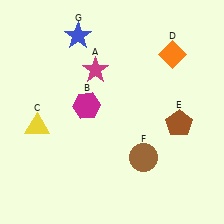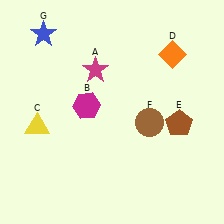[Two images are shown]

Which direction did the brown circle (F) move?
The brown circle (F) moved up.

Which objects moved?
The objects that moved are: the brown circle (F), the blue star (G).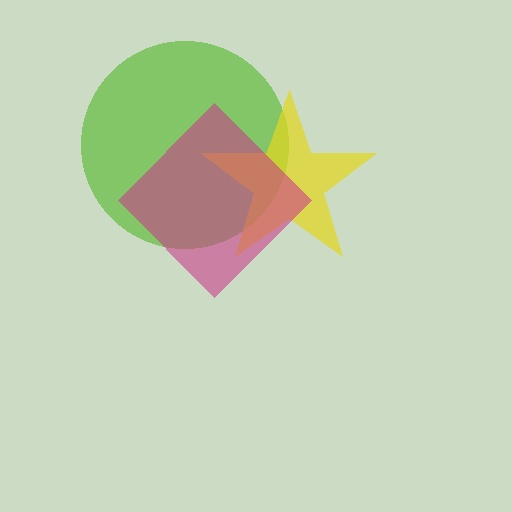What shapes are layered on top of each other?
The layered shapes are: a lime circle, a yellow star, a magenta diamond.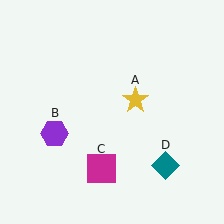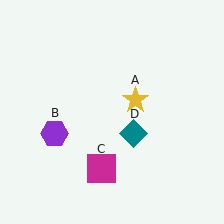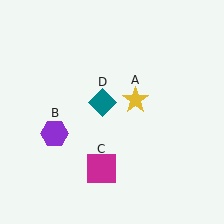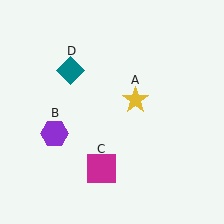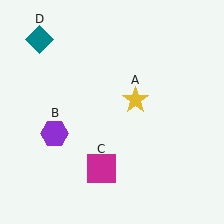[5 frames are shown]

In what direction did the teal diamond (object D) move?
The teal diamond (object D) moved up and to the left.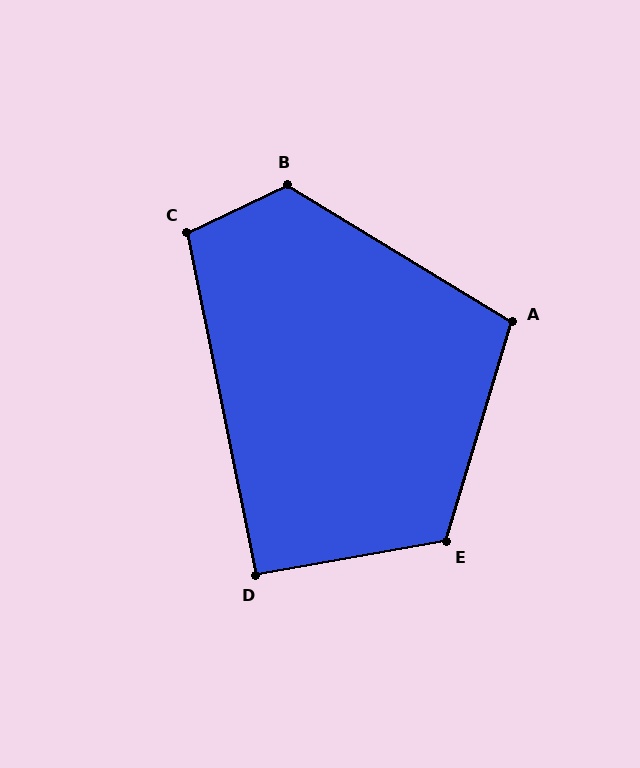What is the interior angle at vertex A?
Approximately 105 degrees (obtuse).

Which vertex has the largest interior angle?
B, at approximately 123 degrees.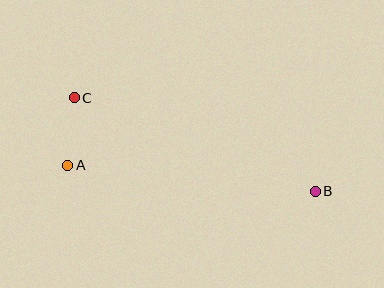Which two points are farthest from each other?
Points B and C are farthest from each other.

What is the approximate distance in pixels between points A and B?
The distance between A and B is approximately 249 pixels.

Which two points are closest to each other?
Points A and C are closest to each other.